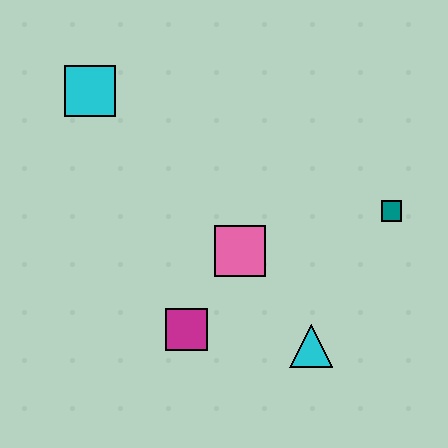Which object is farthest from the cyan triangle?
The cyan square is farthest from the cyan triangle.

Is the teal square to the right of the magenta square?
Yes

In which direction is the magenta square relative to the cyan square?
The magenta square is below the cyan square.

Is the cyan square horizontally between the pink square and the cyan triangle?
No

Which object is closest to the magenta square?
The pink square is closest to the magenta square.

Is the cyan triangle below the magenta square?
Yes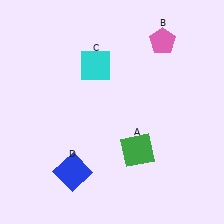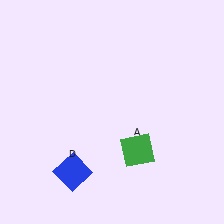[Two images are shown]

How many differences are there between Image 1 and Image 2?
There are 2 differences between the two images.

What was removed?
The cyan square (C), the pink pentagon (B) were removed in Image 2.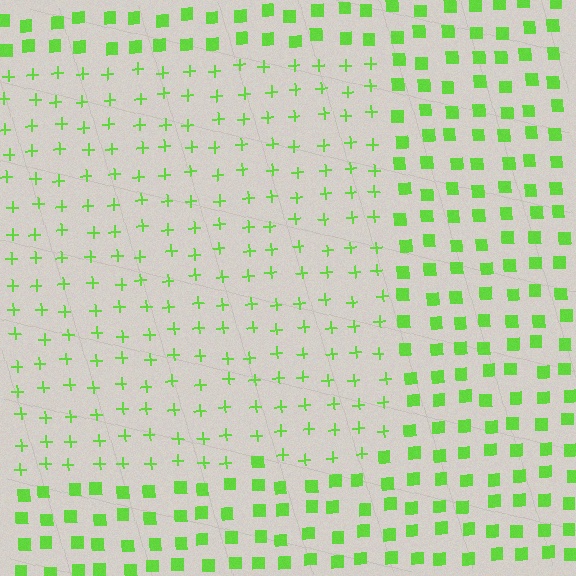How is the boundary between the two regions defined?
The boundary is defined by a change in element shape: plus signs inside vs. squares outside. All elements share the same color and spacing.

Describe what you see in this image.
The image is filled with small lime elements arranged in a uniform grid. A rectangle-shaped region contains plus signs, while the surrounding area contains squares. The boundary is defined purely by the change in element shape.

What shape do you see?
I see a rectangle.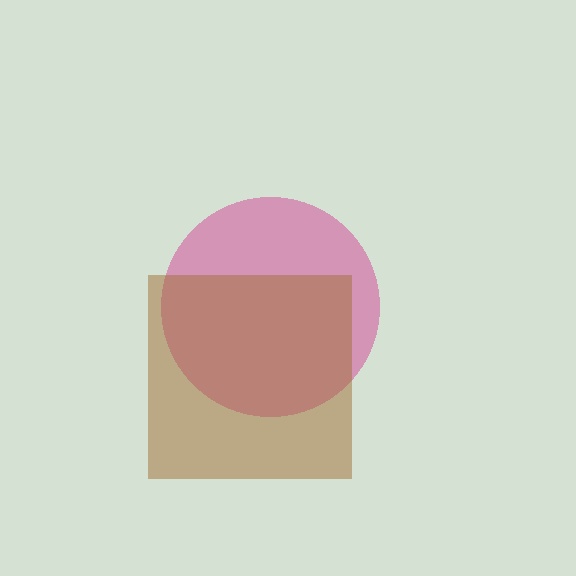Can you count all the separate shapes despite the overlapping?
Yes, there are 2 separate shapes.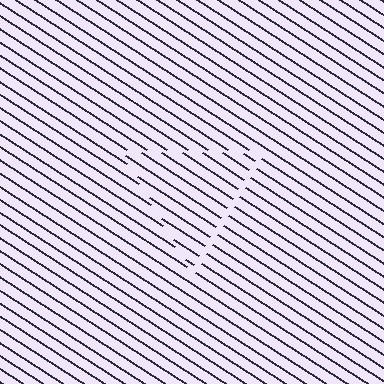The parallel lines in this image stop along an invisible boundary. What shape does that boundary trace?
An illusory triangle. The interior of the shape contains the same grating, shifted by half a period — the contour is defined by the phase discontinuity where line-ends from the inner and outer gratings abut.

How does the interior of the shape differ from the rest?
The interior of the shape contains the same grating, shifted by half a period — the contour is defined by the phase discontinuity where line-ends from the inner and outer gratings abut.